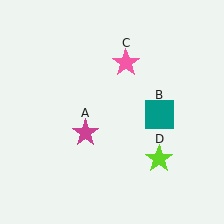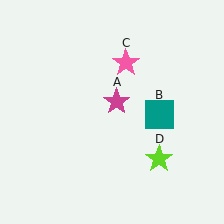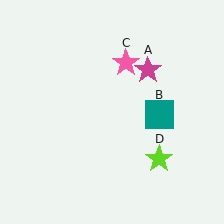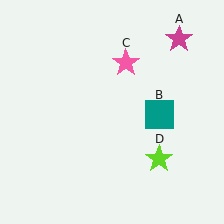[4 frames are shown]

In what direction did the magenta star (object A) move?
The magenta star (object A) moved up and to the right.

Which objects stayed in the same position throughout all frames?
Teal square (object B) and pink star (object C) and lime star (object D) remained stationary.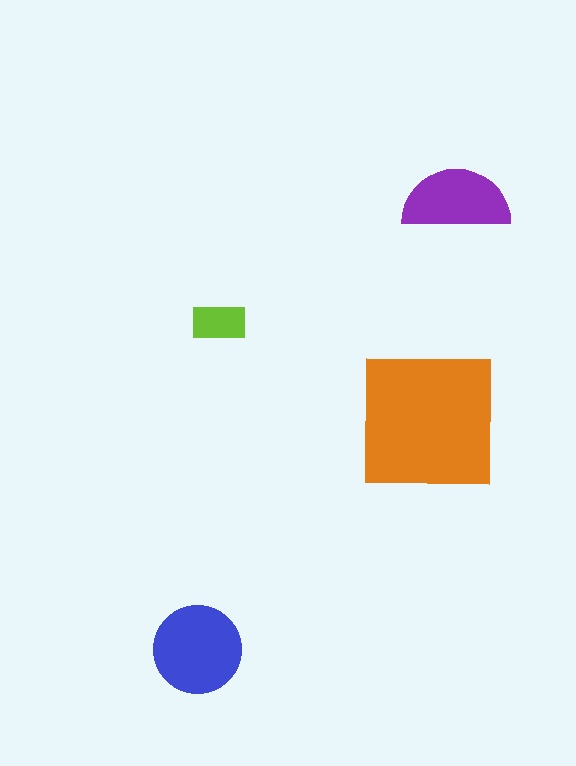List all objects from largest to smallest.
The orange square, the blue circle, the purple semicircle, the lime rectangle.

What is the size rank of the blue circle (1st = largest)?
2nd.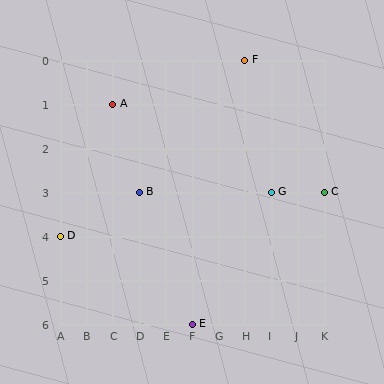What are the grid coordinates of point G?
Point G is at grid coordinates (I, 3).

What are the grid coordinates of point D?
Point D is at grid coordinates (A, 4).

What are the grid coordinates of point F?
Point F is at grid coordinates (H, 0).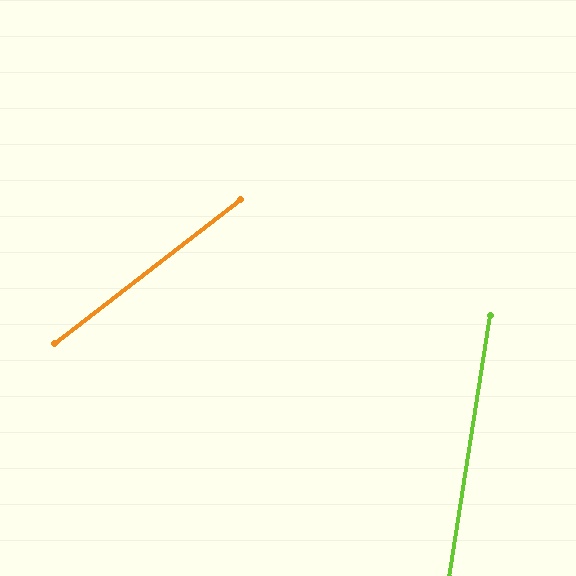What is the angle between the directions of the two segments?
Approximately 43 degrees.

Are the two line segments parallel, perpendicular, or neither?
Neither parallel nor perpendicular — they differ by about 43°.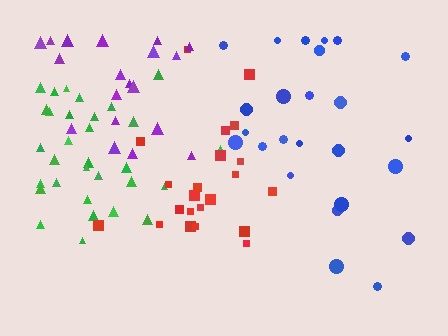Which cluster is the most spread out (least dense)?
Blue.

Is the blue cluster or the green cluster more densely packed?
Green.